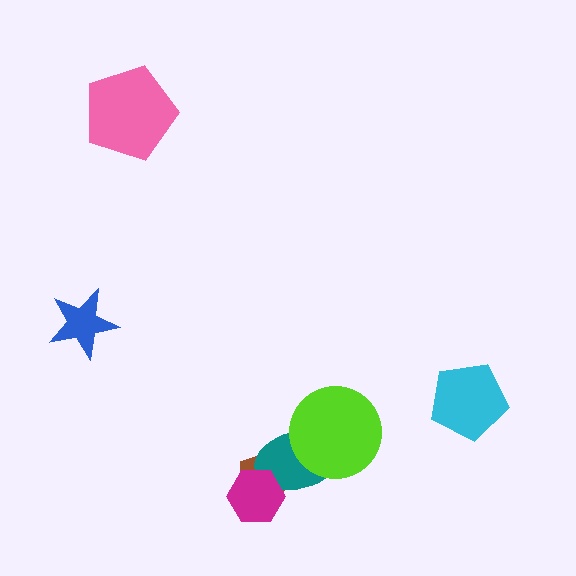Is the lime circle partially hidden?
No, no other shape covers it.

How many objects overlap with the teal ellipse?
3 objects overlap with the teal ellipse.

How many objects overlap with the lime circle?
1 object overlaps with the lime circle.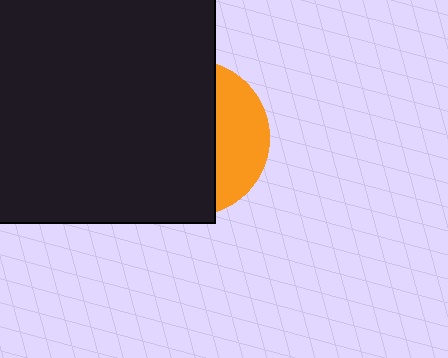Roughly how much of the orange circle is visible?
A small part of it is visible (roughly 31%).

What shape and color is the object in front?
The object in front is a black square.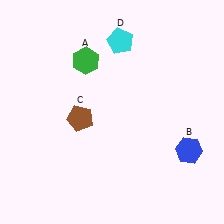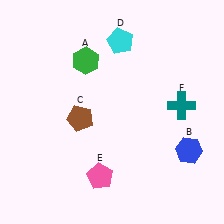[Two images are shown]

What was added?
A pink pentagon (E), a teal cross (F) were added in Image 2.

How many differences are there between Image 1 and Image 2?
There are 2 differences between the two images.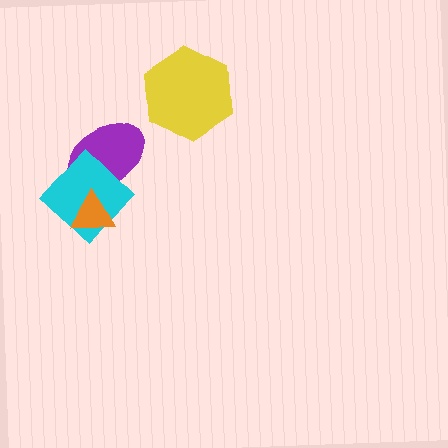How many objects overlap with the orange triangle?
2 objects overlap with the orange triangle.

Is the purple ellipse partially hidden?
Yes, it is partially covered by another shape.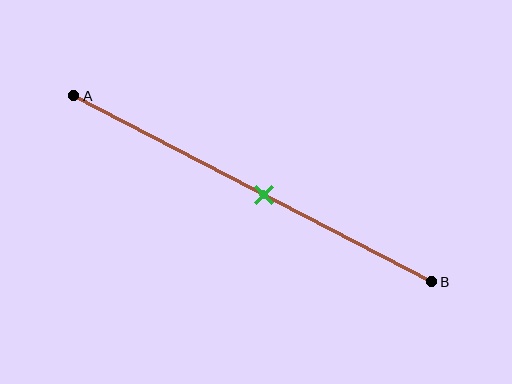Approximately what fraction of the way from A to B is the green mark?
The green mark is approximately 55% of the way from A to B.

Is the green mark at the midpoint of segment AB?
No, the mark is at about 55% from A, not at the 50% midpoint.